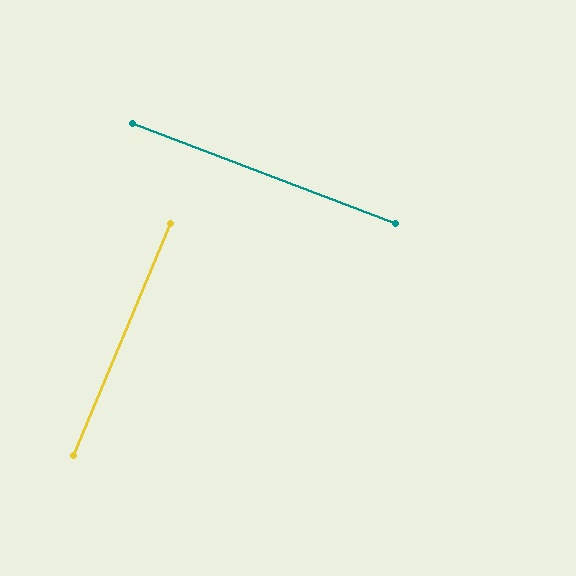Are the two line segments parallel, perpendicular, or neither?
Perpendicular — they meet at approximately 88°.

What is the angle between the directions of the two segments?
Approximately 88 degrees.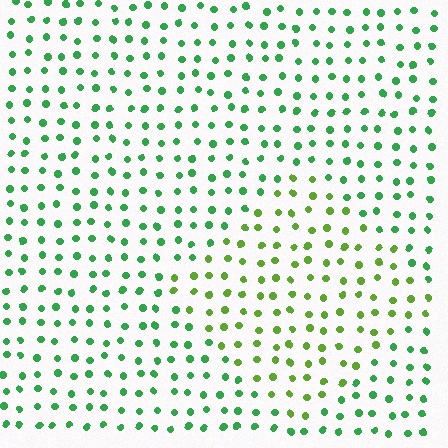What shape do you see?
I see a diamond.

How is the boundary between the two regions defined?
The boundary is defined purely by a slight shift in hue (about 37 degrees). Spacing, size, and orientation are identical on both sides.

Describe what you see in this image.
The image is filled with small green elements in a uniform arrangement. A diamond-shaped region is visible where the elements are tinted to a slightly different hue, forming a subtle color boundary.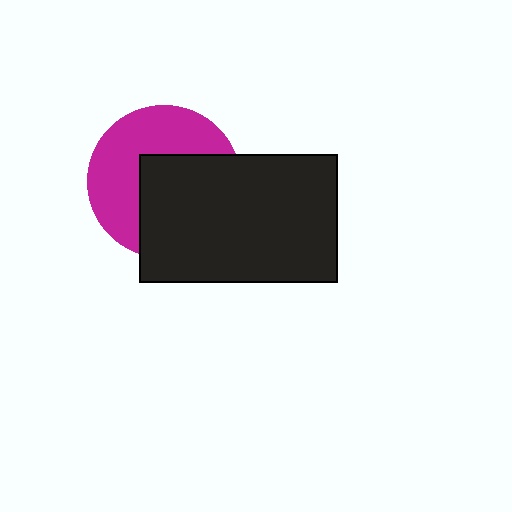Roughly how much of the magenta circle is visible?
About half of it is visible (roughly 50%).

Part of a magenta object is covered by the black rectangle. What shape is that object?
It is a circle.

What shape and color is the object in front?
The object in front is a black rectangle.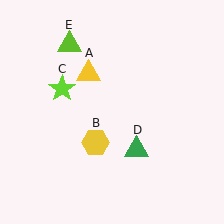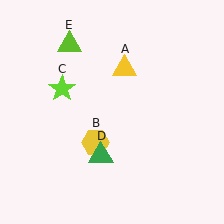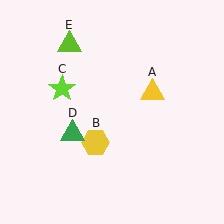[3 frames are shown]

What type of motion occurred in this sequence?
The yellow triangle (object A), green triangle (object D) rotated clockwise around the center of the scene.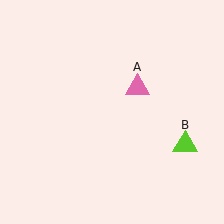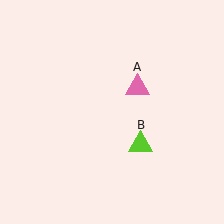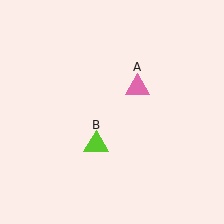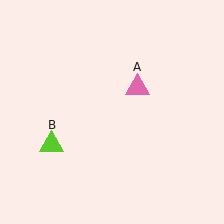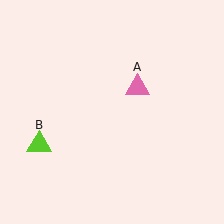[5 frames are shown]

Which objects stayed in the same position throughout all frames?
Pink triangle (object A) remained stationary.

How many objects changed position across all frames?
1 object changed position: lime triangle (object B).